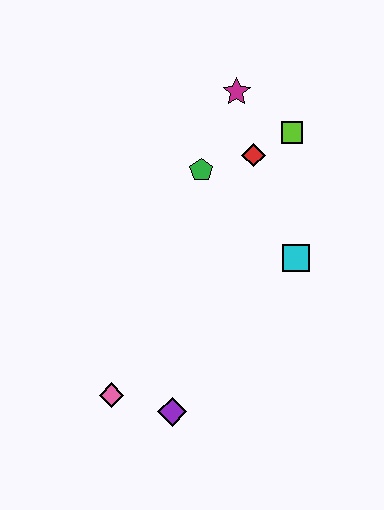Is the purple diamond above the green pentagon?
No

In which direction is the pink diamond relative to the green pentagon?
The pink diamond is below the green pentagon.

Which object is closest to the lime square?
The red diamond is closest to the lime square.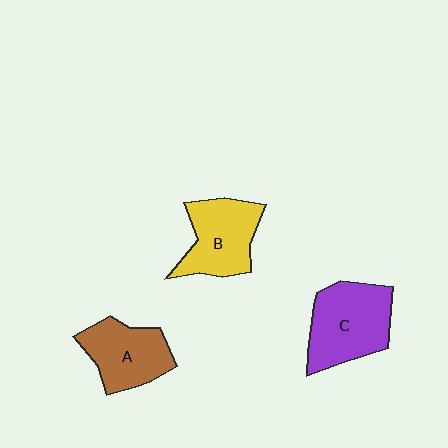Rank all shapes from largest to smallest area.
From largest to smallest: C (purple), B (yellow), A (brown).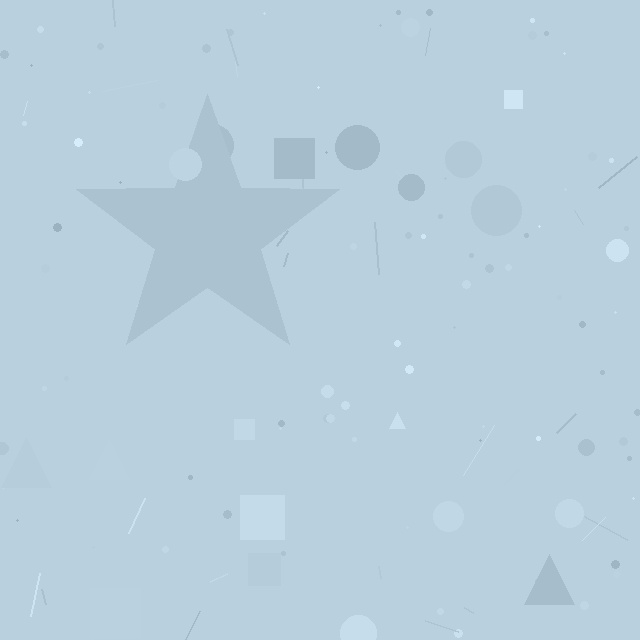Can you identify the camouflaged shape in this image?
The camouflaged shape is a star.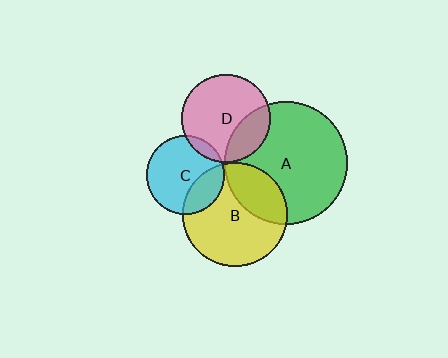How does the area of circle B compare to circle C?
Approximately 1.8 times.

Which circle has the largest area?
Circle A (green).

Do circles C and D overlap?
Yes.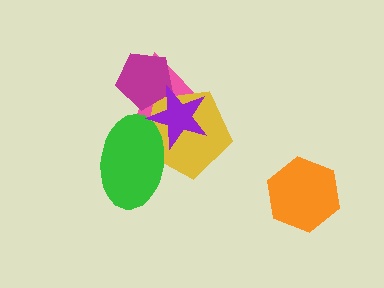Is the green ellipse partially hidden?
Yes, it is partially covered by another shape.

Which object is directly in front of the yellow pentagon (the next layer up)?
The green ellipse is directly in front of the yellow pentagon.